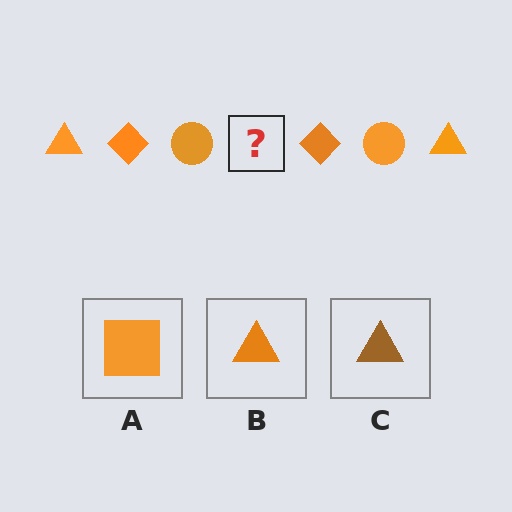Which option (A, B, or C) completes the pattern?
B.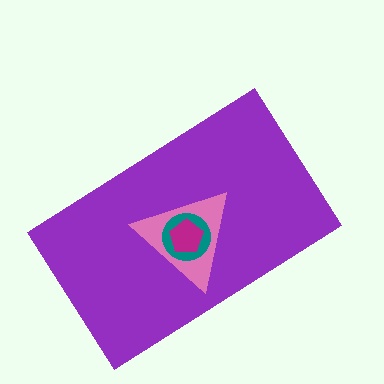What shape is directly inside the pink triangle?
The teal circle.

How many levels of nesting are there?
4.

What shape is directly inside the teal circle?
The magenta pentagon.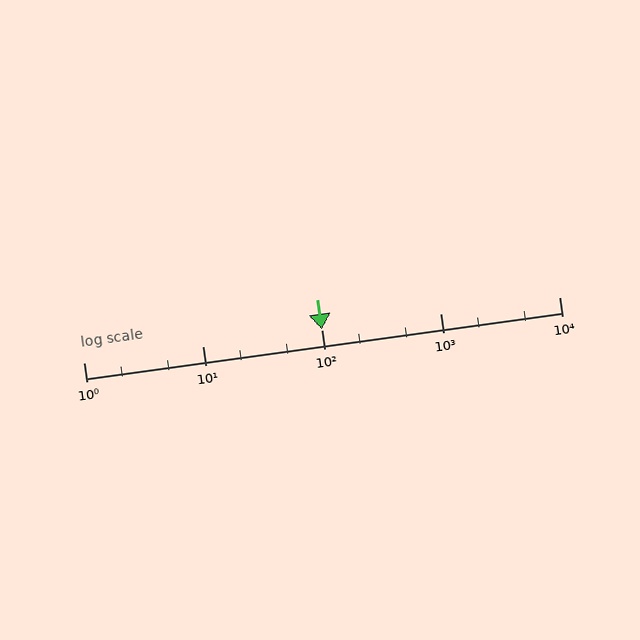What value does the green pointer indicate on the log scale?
The pointer indicates approximately 100.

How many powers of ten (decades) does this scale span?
The scale spans 4 decades, from 1 to 10000.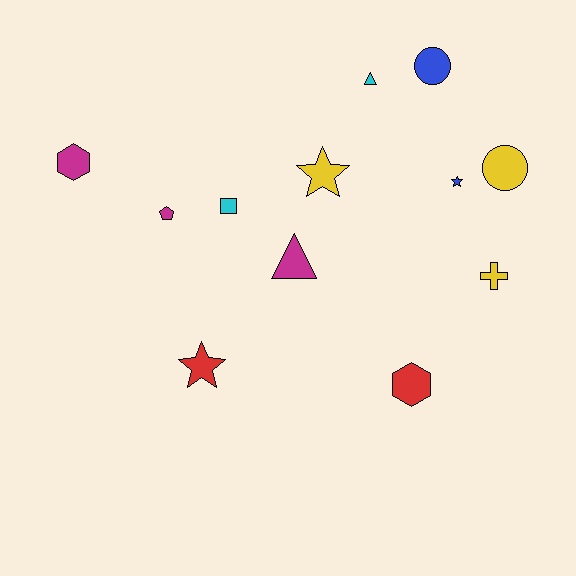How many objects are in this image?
There are 12 objects.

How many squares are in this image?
There is 1 square.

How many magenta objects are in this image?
There are 3 magenta objects.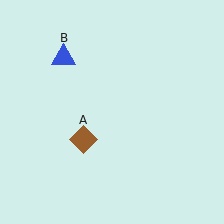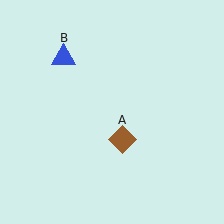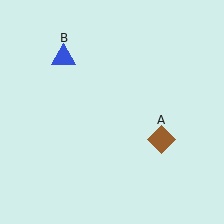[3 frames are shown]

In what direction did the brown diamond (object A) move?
The brown diamond (object A) moved right.